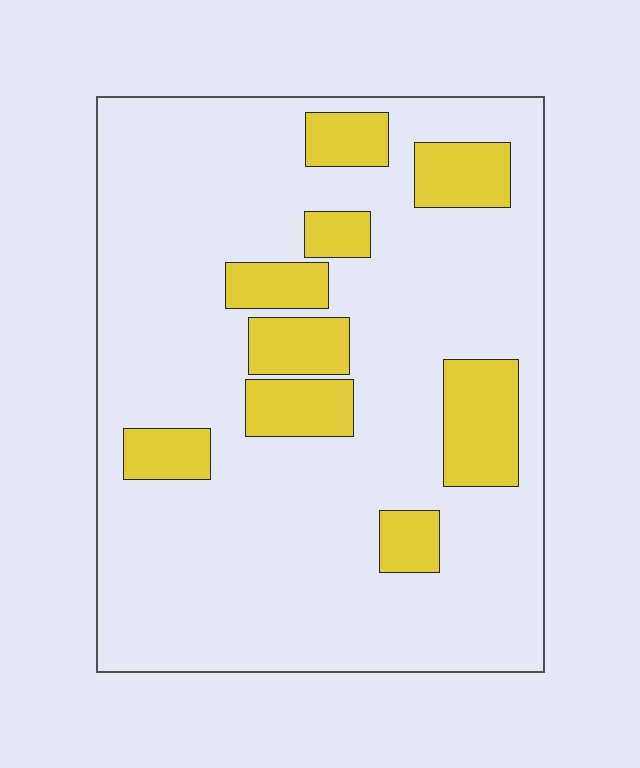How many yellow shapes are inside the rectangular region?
9.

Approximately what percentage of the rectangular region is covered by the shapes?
Approximately 20%.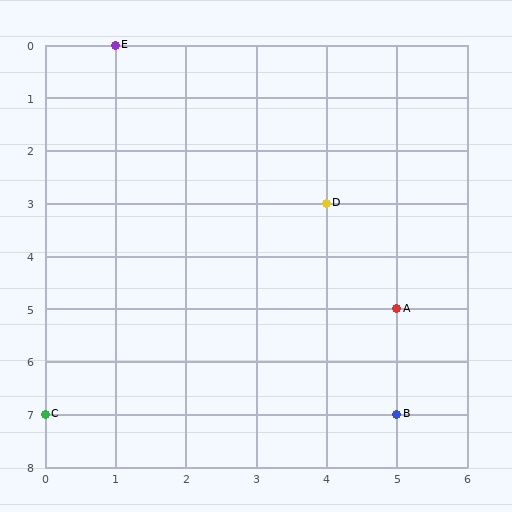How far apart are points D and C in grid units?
Points D and C are 4 columns and 4 rows apart (about 5.7 grid units diagonally).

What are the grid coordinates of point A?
Point A is at grid coordinates (5, 5).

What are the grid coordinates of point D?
Point D is at grid coordinates (4, 3).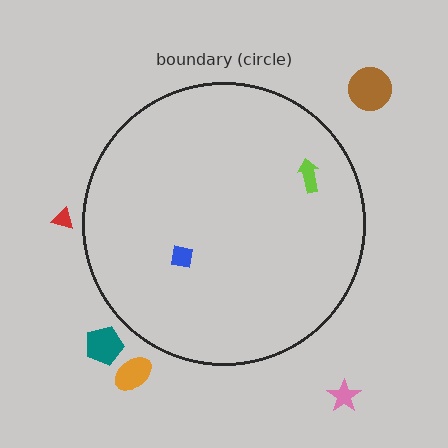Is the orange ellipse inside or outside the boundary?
Outside.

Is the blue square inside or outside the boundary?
Inside.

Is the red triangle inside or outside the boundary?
Outside.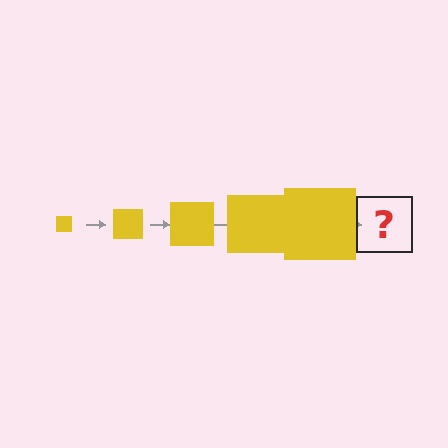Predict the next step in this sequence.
The next step is a yellow square, larger than the previous one.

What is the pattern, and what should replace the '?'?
The pattern is that the square gets progressively larger each step. The '?' should be a yellow square, larger than the previous one.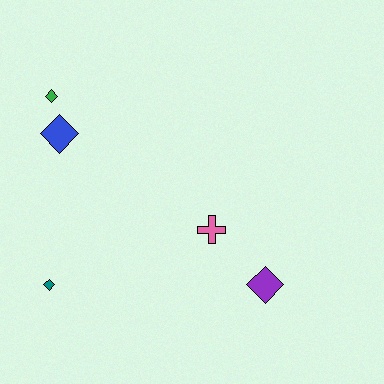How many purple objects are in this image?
There is 1 purple object.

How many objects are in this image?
There are 5 objects.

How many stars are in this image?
There are no stars.